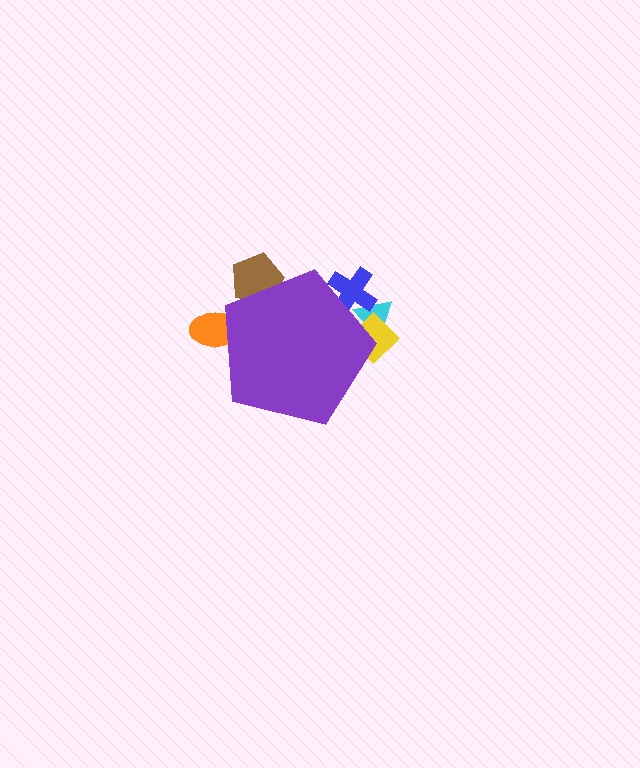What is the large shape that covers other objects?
A purple pentagon.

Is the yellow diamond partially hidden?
Yes, the yellow diamond is partially hidden behind the purple pentagon.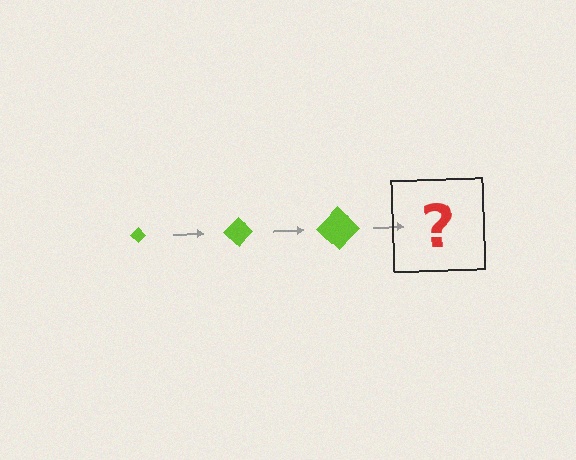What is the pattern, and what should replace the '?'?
The pattern is that the diamond gets progressively larger each step. The '?' should be a lime diamond, larger than the previous one.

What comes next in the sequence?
The next element should be a lime diamond, larger than the previous one.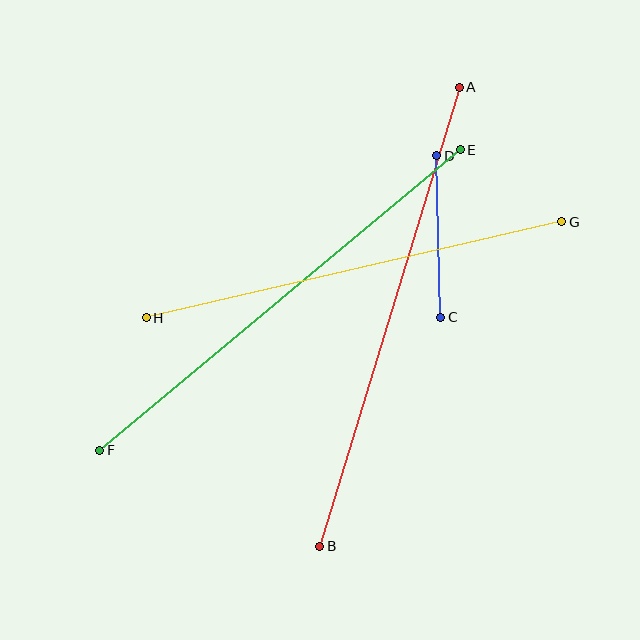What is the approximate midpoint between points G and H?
The midpoint is at approximately (354, 270) pixels.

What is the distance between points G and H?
The distance is approximately 427 pixels.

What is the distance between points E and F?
The distance is approximately 470 pixels.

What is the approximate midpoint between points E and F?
The midpoint is at approximately (280, 300) pixels.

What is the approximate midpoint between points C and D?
The midpoint is at approximately (439, 237) pixels.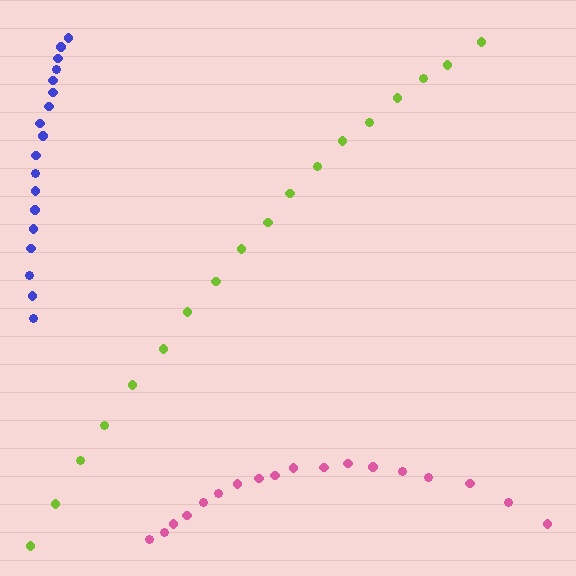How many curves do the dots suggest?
There are 3 distinct paths.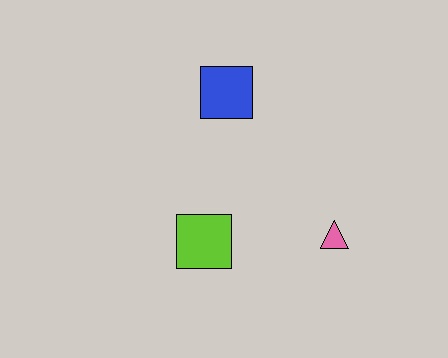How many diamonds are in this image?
There are no diamonds.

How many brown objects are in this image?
There are no brown objects.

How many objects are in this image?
There are 3 objects.